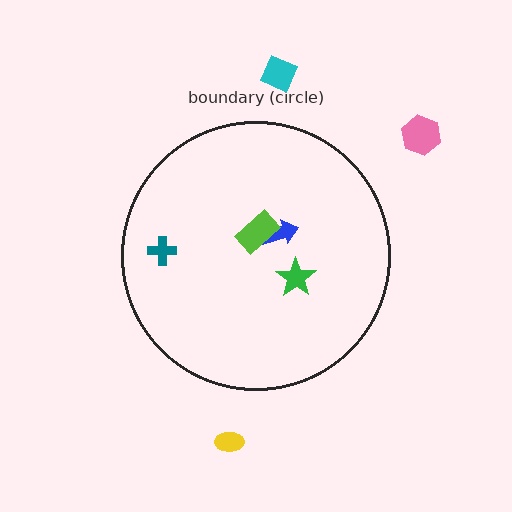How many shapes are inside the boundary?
4 inside, 3 outside.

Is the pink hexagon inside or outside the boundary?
Outside.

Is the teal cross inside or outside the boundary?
Inside.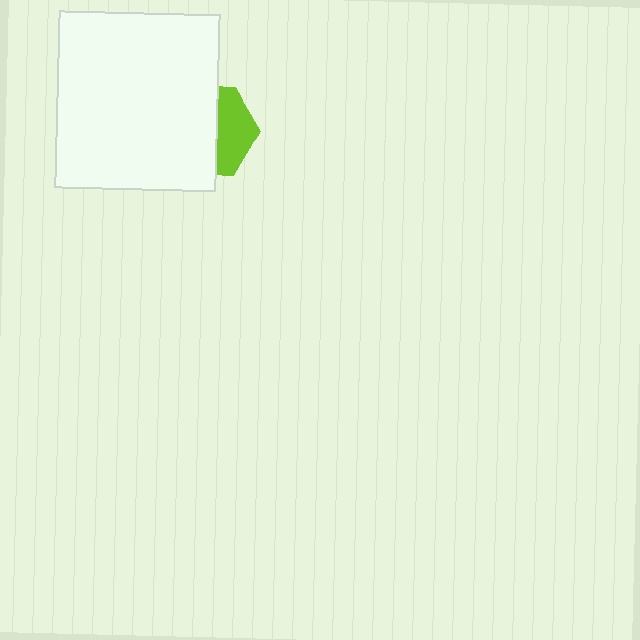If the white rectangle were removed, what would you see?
You would see the complete lime hexagon.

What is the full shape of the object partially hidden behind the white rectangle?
The partially hidden object is a lime hexagon.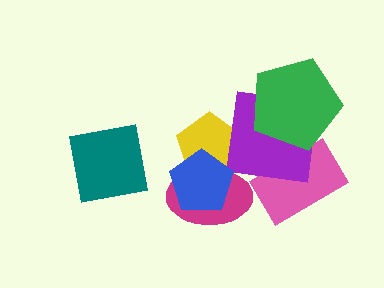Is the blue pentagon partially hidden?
No, no other shape covers it.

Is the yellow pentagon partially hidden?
Yes, it is partially covered by another shape.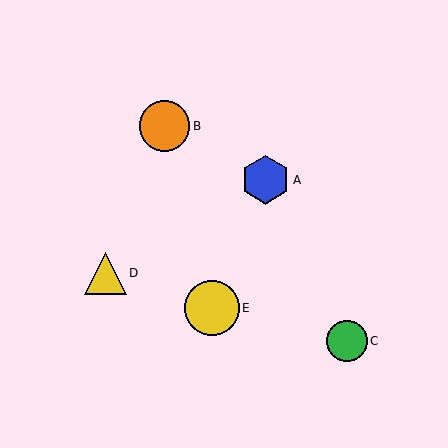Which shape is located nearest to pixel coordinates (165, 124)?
The orange circle (labeled B) at (164, 126) is nearest to that location.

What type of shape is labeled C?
Shape C is a green circle.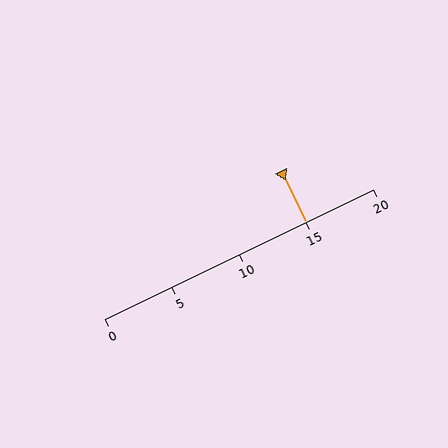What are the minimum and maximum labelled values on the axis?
The axis runs from 0 to 20.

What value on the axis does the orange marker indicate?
The marker indicates approximately 15.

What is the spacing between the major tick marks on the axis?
The major ticks are spaced 5 apart.